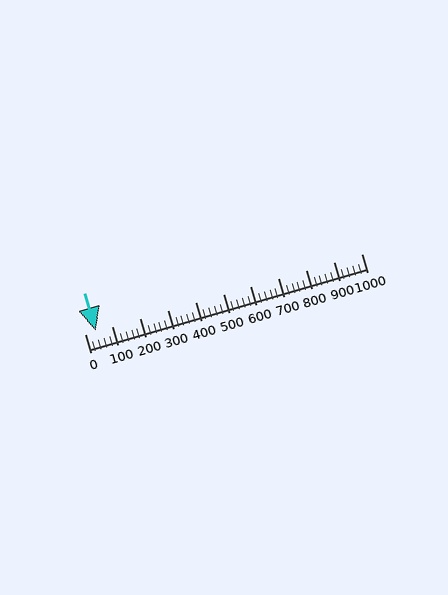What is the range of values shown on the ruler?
The ruler shows values from 0 to 1000.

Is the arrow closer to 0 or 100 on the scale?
The arrow is closer to 0.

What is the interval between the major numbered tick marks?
The major tick marks are spaced 100 units apart.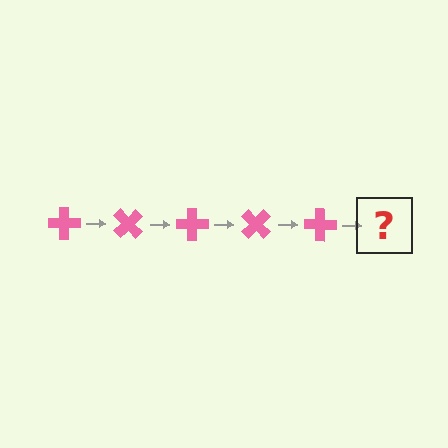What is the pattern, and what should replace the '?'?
The pattern is that the cross rotates 45 degrees each step. The '?' should be a pink cross rotated 225 degrees.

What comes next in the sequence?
The next element should be a pink cross rotated 225 degrees.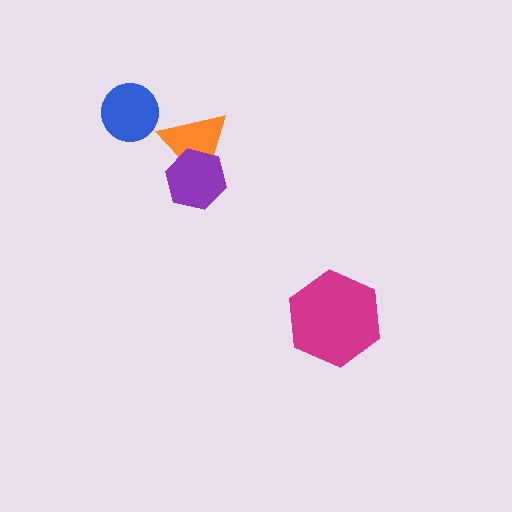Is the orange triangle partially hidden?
Yes, it is partially covered by another shape.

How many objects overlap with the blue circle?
0 objects overlap with the blue circle.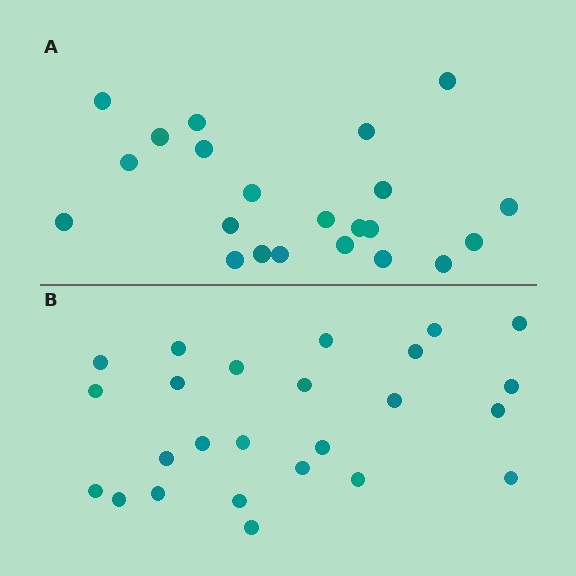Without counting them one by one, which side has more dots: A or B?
Region B (the bottom region) has more dots.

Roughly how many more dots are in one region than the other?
Region B has just a few more — roughly 2 or 3 more dots than region A.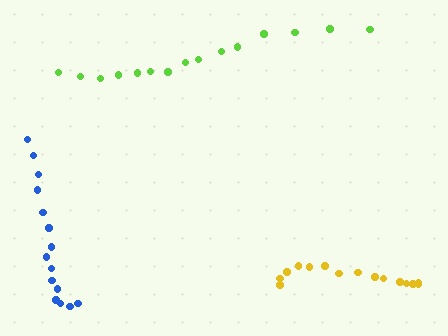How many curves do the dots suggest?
There are 3 distinct paths.